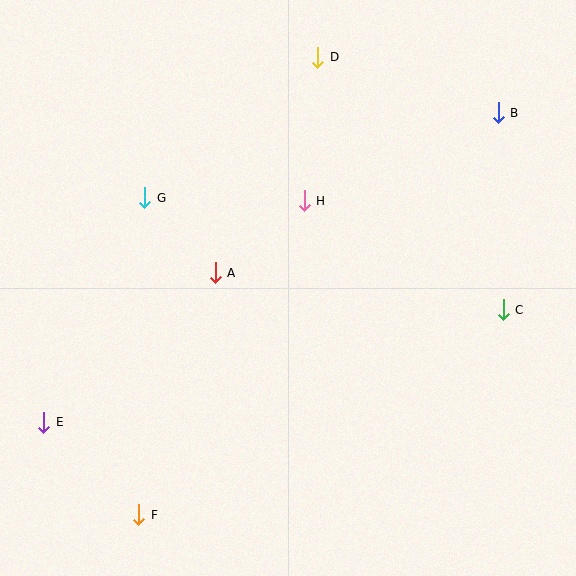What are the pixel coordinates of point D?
Point D is at (318, 57).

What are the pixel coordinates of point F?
Point F is at (139, 515).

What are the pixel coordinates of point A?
Point A is at (215, 273).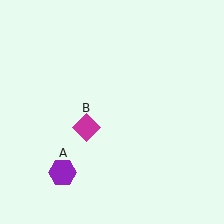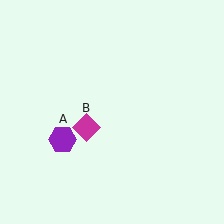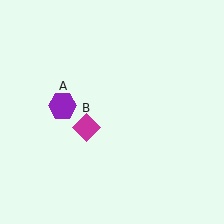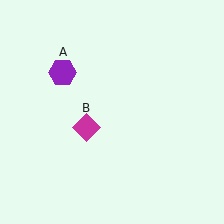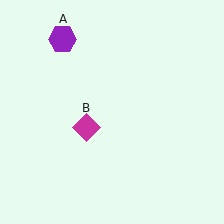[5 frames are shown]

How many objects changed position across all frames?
1 object changed position: purple hexagon (object A).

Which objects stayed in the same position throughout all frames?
Magenta diamond (object B) remained stationary.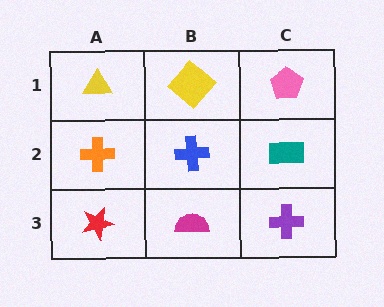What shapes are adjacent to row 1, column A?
An orange cross (row 2, column A), a yellow diamond (row 1, column B).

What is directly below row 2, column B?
A magenta semicircle.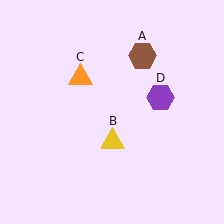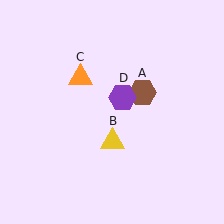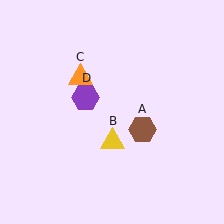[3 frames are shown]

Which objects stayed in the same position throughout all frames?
Yellow triangle (object B) and orange triangle (object C) remained stationary.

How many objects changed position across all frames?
2 objects changed position: brown hexagon (object A), purple hexagon (object D).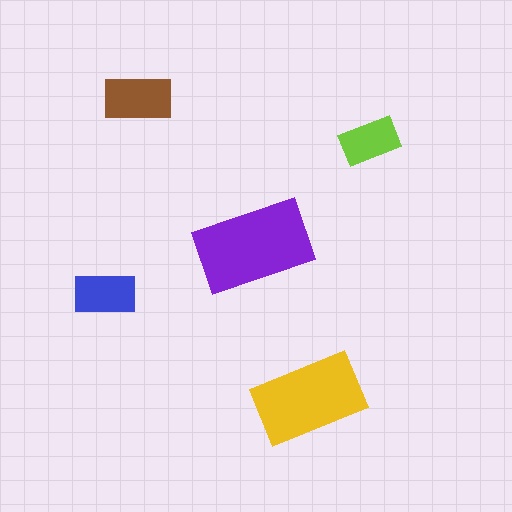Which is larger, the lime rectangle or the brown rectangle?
The brown one.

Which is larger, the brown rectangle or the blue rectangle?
The brown one.